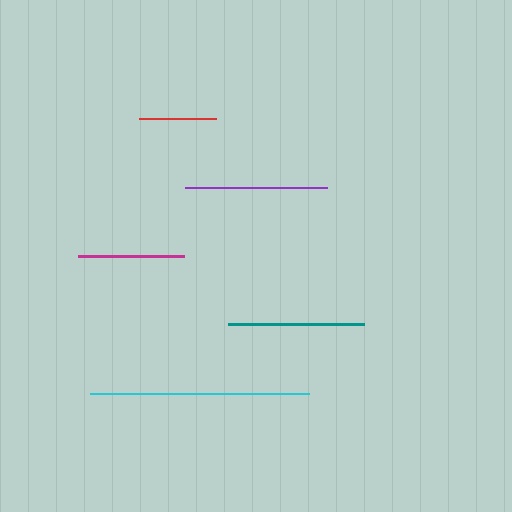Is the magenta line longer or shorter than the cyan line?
The cyan line is longer than the magenta line.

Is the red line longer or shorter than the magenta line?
The magenta line is longer than the red line.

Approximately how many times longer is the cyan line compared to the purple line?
The cyan line is approximately 1.5 times the length of the purple line.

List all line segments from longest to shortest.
From longest to shortest: cyan, purple, teal, magenta, red.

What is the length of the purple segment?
The purple segment is approximately 142 pixels long.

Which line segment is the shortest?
The red line is the shortest at approximately 78 pixels.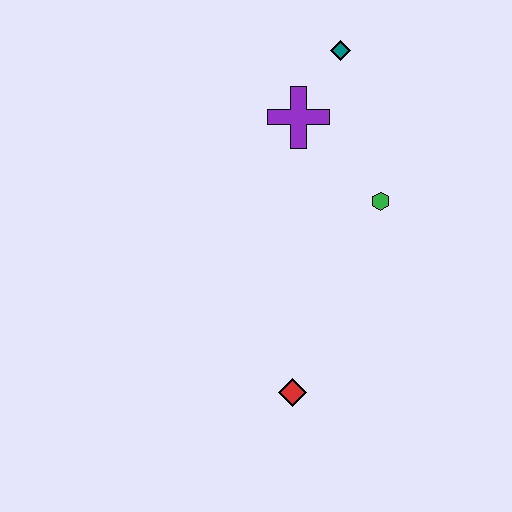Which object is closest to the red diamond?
The green hexagon is closest to the red diamond.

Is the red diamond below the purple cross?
Yes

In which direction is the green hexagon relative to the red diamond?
The green hexagon is above the red diamond.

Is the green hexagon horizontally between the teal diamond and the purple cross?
No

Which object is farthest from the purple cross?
The red diamond is farthest from the purple cross.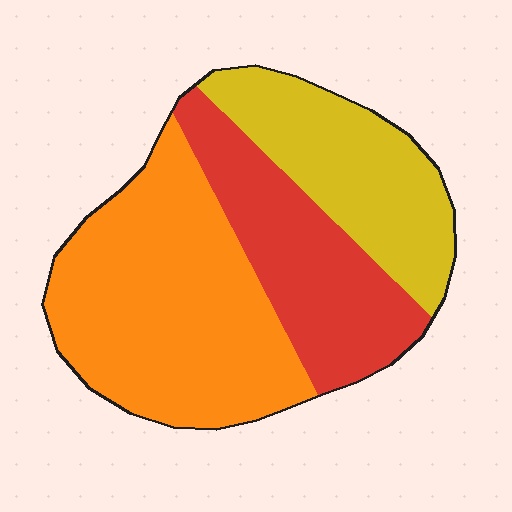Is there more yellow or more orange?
Orange.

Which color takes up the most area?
Orange, at roughly 45%.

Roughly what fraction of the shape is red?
Red takes up about one quarter (1/4) of the shape.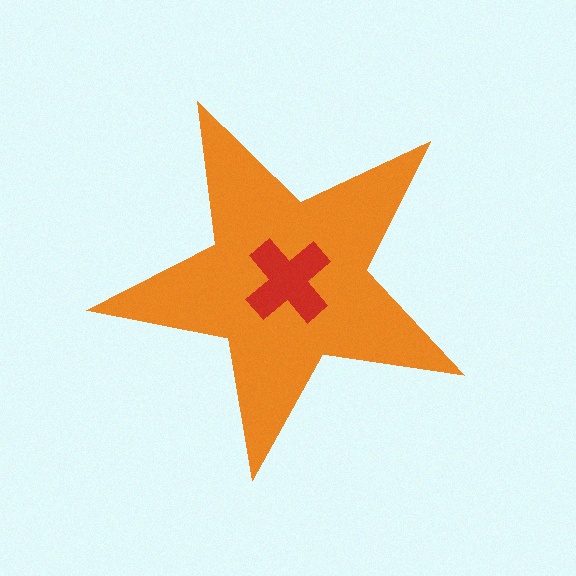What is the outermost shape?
The orange star.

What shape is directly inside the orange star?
The red cross.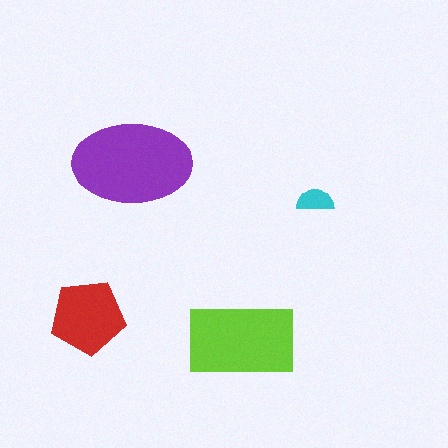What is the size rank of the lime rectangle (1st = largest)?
2nd.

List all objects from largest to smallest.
The purple ellipse, the lime rectangle, the red pentagon, the cyan semicircle.